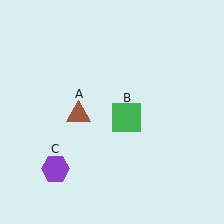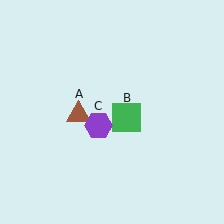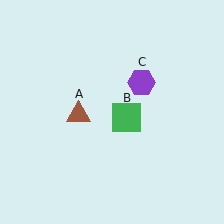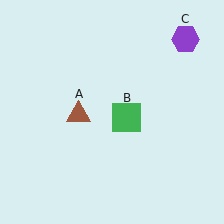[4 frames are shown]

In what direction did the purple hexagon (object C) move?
The purple hexagon (object C) moved up and to the right.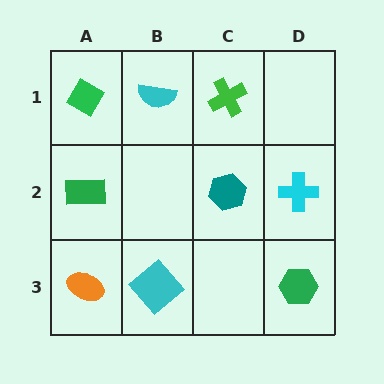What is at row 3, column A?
An orange ellipse.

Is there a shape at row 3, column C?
No, that cell is empty.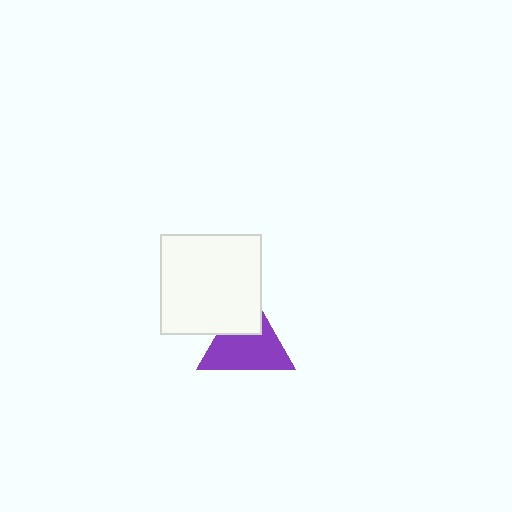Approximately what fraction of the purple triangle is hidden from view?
Roughly 33% of the purple triangle is hidden behind the white rectangle.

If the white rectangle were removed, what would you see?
You would see the complete purple triangle.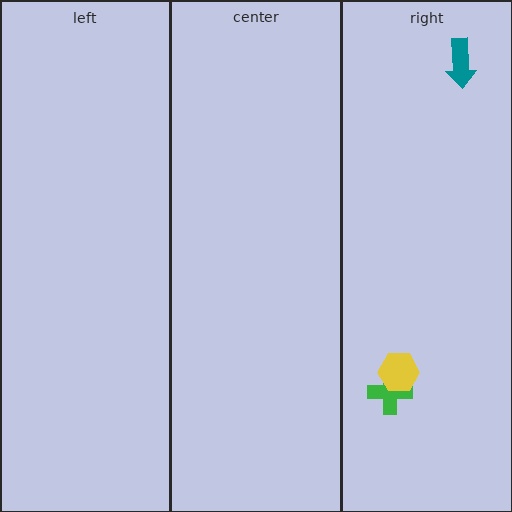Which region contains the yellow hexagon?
The right region.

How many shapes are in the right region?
3.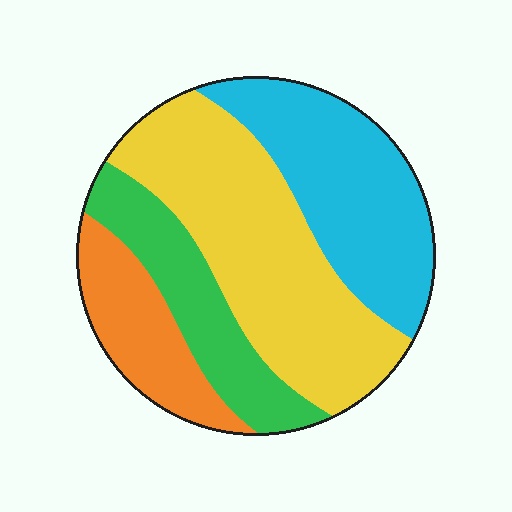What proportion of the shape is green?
Green takes up between a sixth and a third of the shape.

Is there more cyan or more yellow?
Yellow.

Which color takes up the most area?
Yellow, at roughly 40%.